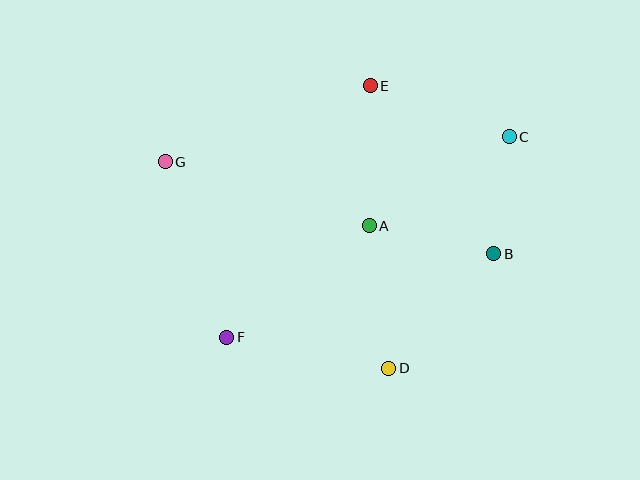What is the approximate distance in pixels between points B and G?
The distance between B and G is approximately 341 pixels.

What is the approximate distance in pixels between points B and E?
The distance between B and E is approximately 208 pixels.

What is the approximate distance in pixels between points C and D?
The distance between C and D is approximately 261 pixels.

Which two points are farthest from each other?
Points C and F are farthest from each other.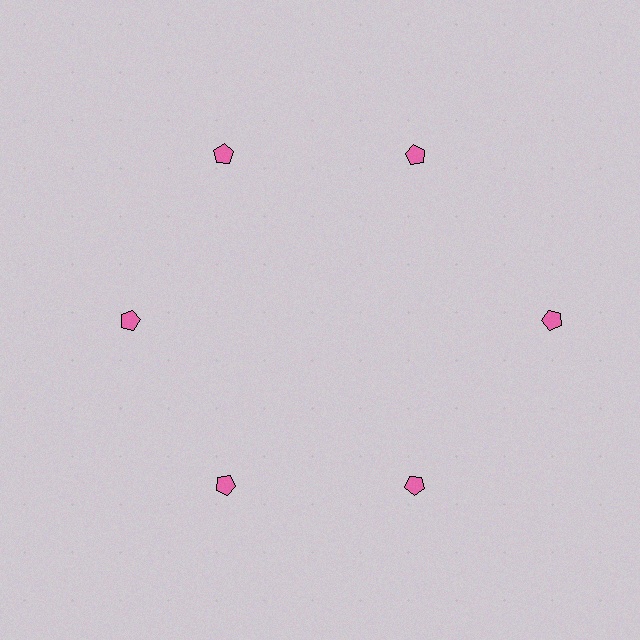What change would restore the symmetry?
The symmetry would be restored by moving it inward, back onto the ring so that all 6 pentagons sit at equal angles and equal distance from the center.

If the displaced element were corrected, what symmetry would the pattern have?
It would have 6-fold rotational symmetry — the pattern would map onto itself every 60 degrees.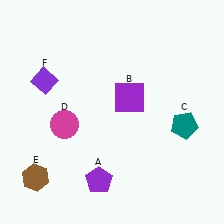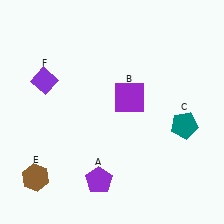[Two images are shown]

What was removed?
The magenta circle (D) was removed in Image 2.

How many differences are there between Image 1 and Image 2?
There is 1 difference between the two images.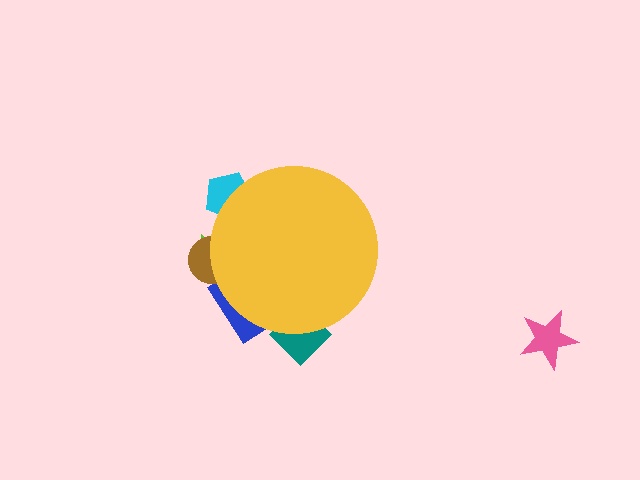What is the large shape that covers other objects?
A yellow circle.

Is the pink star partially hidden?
No, the pink star is fully visible.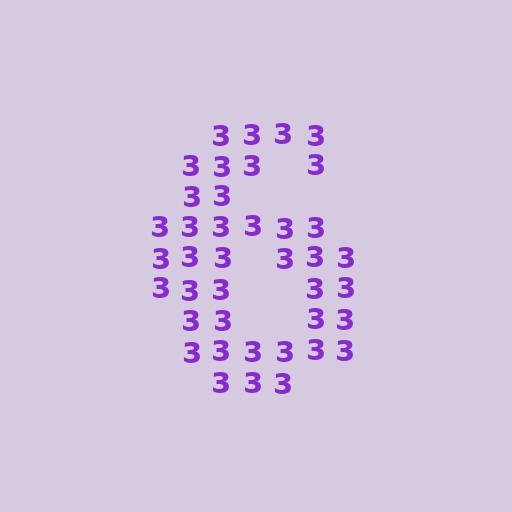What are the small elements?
The small elements are digit 3's.